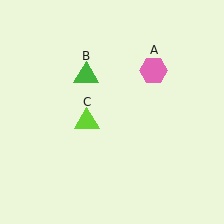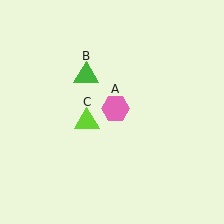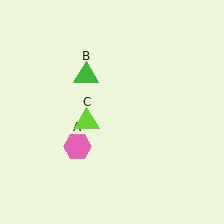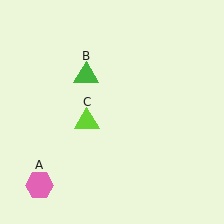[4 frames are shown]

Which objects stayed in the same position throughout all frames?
Green triangle (object B) and lime triangle (object C) remained stationary.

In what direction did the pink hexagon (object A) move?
The pink hexagon (object A) moved down and to the left.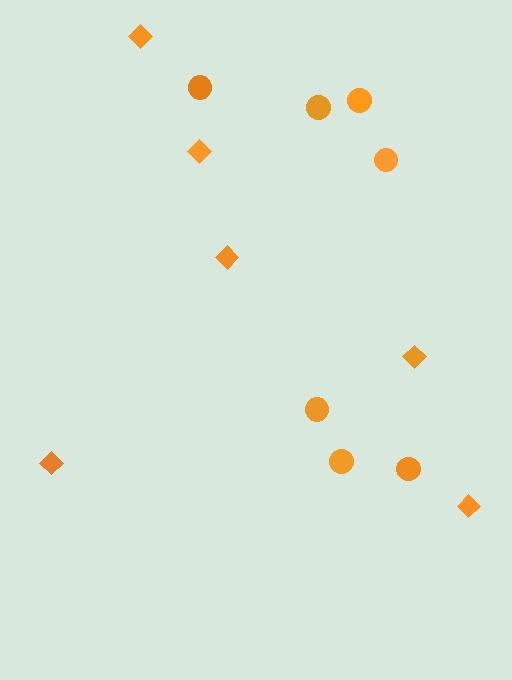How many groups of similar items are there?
There are 2 groups: one group of circles (7) and one group of diamonds (6).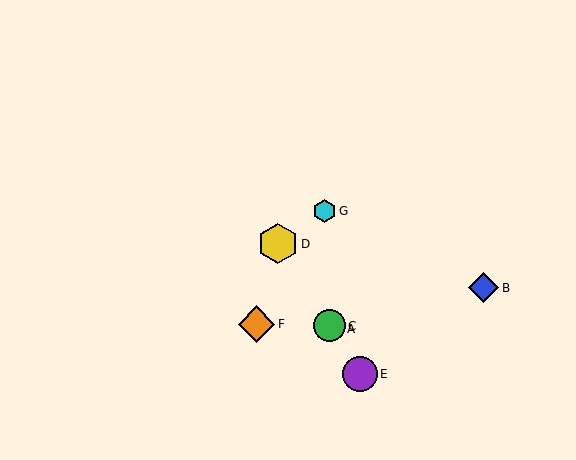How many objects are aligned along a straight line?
4 objects (A, C, D, E) are aligned along a straight line.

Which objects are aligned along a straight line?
Objects A, C, D, E are aligned along a straight line.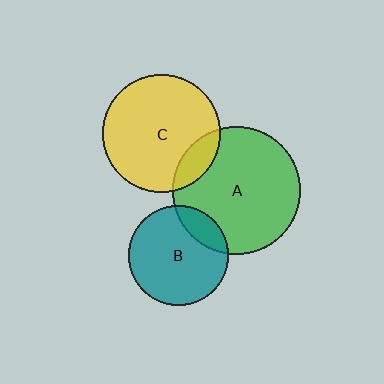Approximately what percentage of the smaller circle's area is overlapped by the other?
Approximately 15%.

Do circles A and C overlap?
Yes.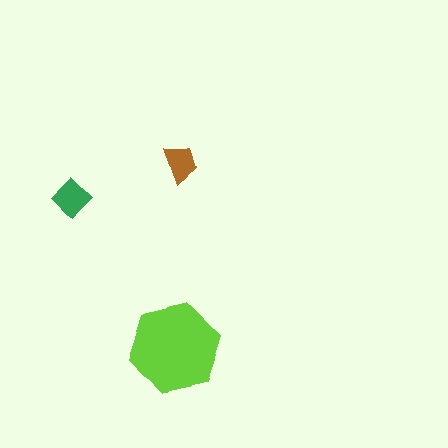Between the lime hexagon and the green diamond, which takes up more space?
The lime hexagon.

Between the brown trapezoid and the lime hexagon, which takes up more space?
The lime hexagon.